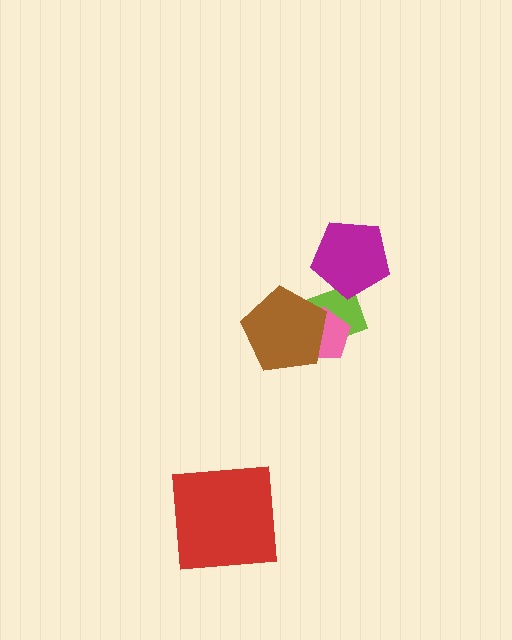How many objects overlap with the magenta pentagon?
1 object overlaps with the magenta pentagon.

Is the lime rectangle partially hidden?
Yes, it is partially covered by another shape.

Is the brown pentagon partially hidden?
No, no other shape covers it.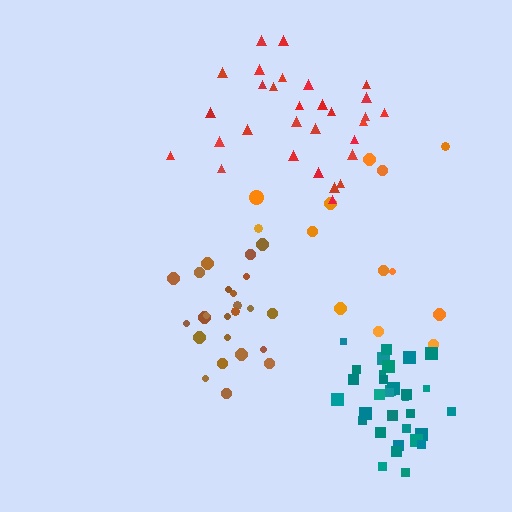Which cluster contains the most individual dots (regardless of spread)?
Teal (32).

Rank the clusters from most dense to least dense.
teal, brown, red, orange.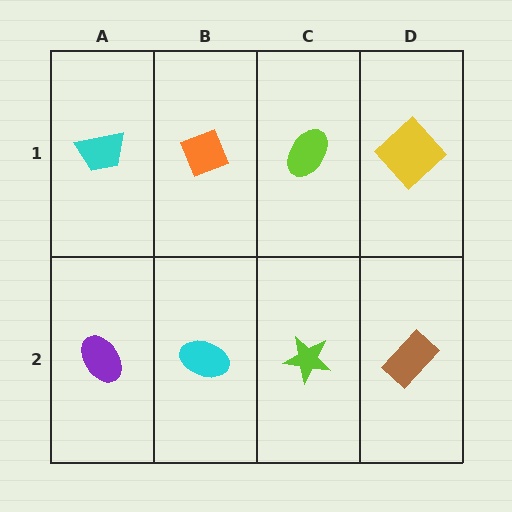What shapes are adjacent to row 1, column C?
A lime star (row 2, column C), an orange diamond (row 1, column B), a yellow diamond (row 1, column D).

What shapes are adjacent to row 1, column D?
A brown rectangle (row 2, column D), a lime ellipse (row 1, column C).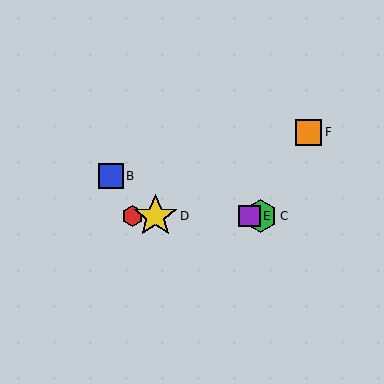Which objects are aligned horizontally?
Objects A, C, D, E are aligned horizontally.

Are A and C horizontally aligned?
Yes, both are at y≈216.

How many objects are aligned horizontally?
4 objects (A, C, D, E) are aligned horizontally.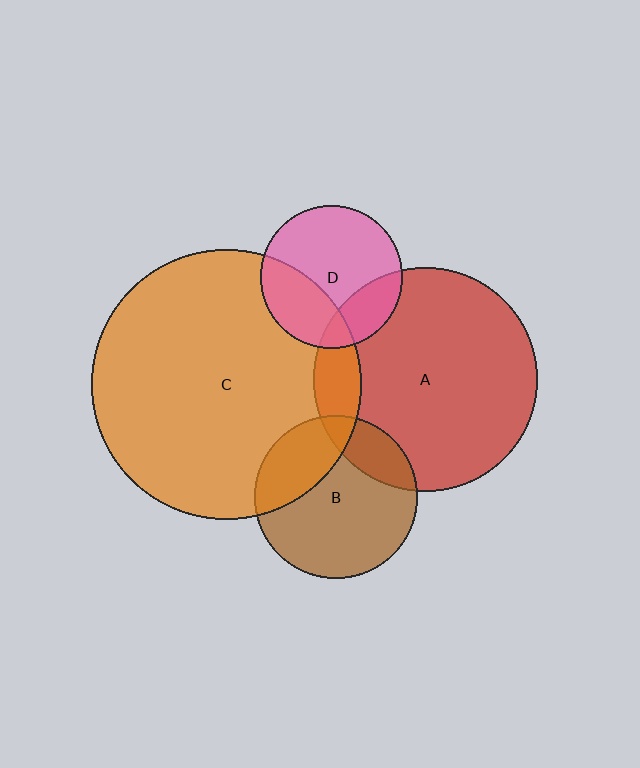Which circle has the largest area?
Circle C (orange).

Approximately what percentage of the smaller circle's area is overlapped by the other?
Approximately 20%.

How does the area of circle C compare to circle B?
Approximately 2.7 times.